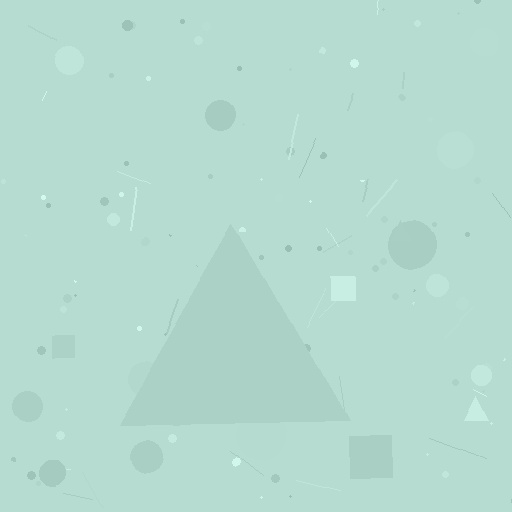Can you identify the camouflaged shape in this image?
The camouflaged shape is a triangle.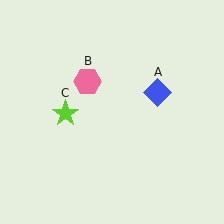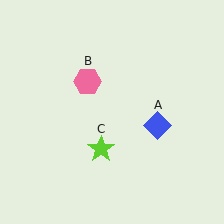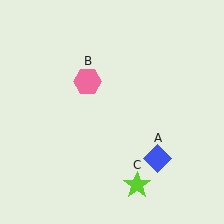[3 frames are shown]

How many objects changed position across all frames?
2 objects changed position: blue diamond (object A), lime star (object C).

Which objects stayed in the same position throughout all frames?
Pink hexagon (object B) remained stationary.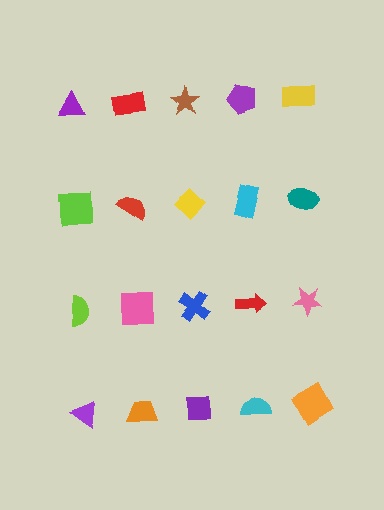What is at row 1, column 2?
A red rectangle.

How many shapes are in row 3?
5 shapes.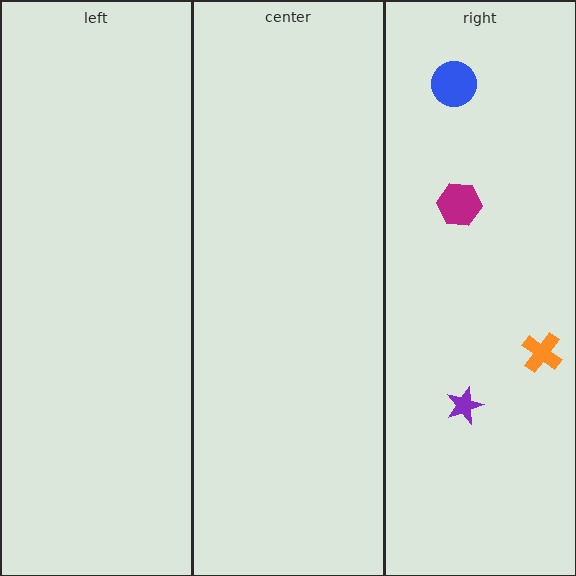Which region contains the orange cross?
The right region.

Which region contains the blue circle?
The right region.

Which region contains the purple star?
The right region.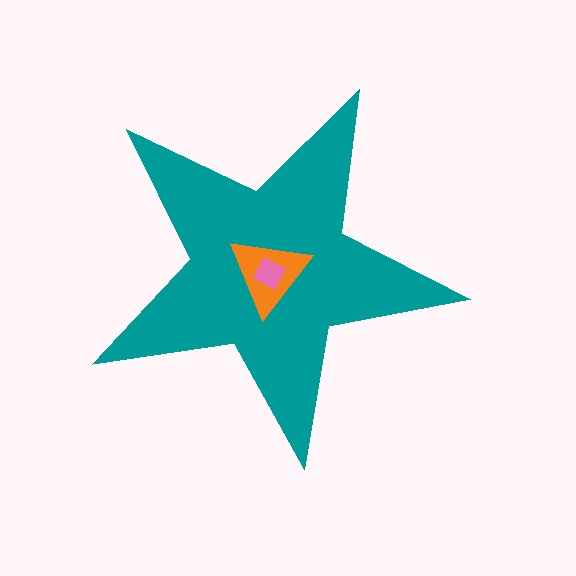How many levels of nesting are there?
3.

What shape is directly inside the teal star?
The orange triangle.